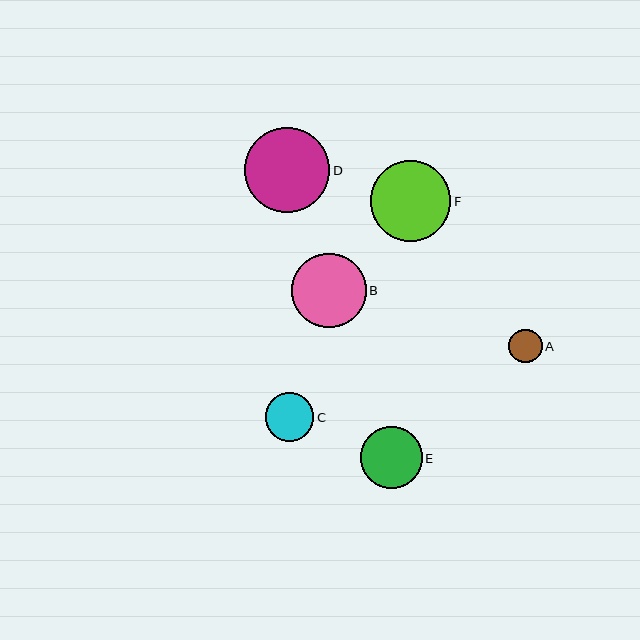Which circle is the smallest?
Circle A is the smallest with a size of approximately 34 pixels.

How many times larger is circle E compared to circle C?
Circle E is approximately 1.3 times the size of circle C.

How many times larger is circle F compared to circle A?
Circle F is approximately 2.4 times the size of circle A.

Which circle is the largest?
Circle D is the largest with a size of approximately 86 pixels.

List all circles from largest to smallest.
From largest to smallest: D, F, B, E, C, A.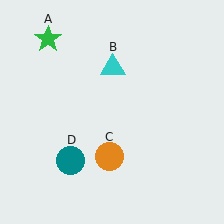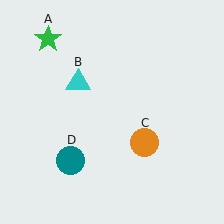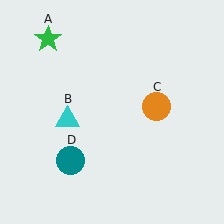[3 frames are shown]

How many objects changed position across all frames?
2 objects changed position: cyan triangle (object B), orange circle (object C).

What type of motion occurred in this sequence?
The cyan triangle (object B), orange circle (object C) rotated counterclockwise around the center of the scene.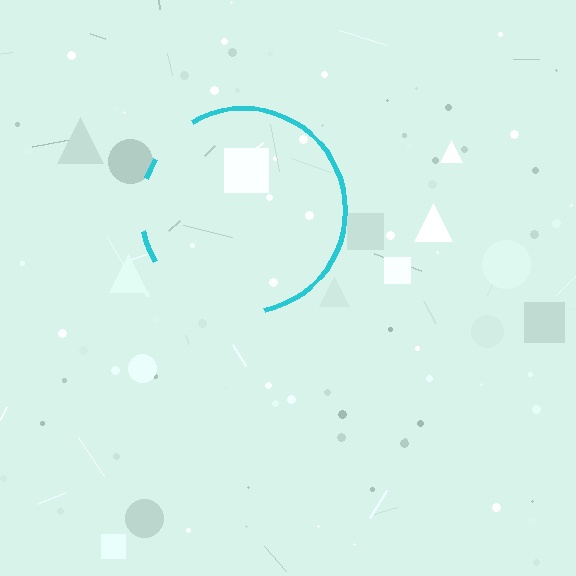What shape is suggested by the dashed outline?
The dashed outline suggests a circle.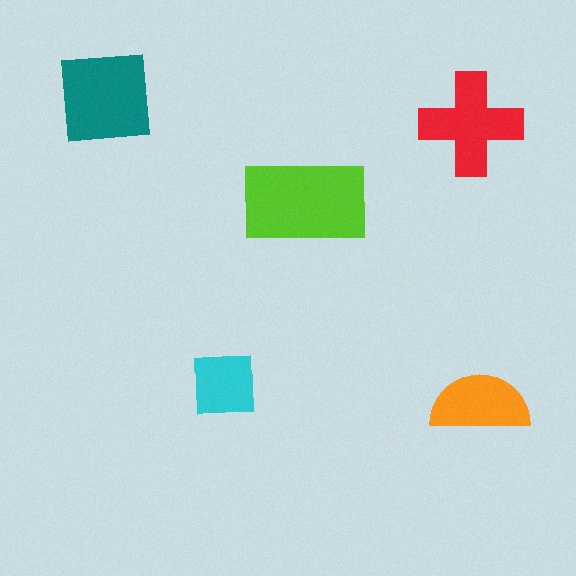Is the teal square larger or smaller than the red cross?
Larger.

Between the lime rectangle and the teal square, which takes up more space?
The lime rectangle.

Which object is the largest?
The lime rectangle.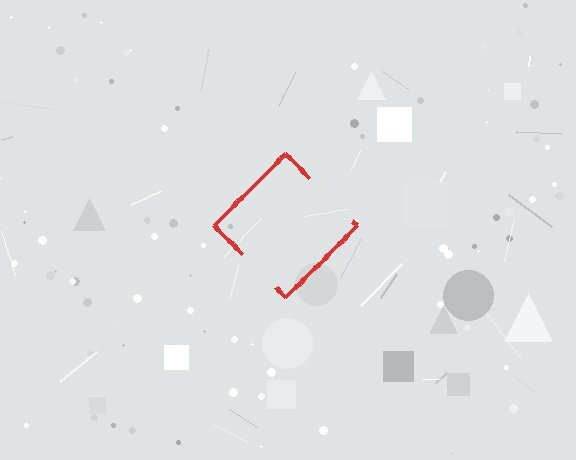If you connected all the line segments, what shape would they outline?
They would outline a diamond.